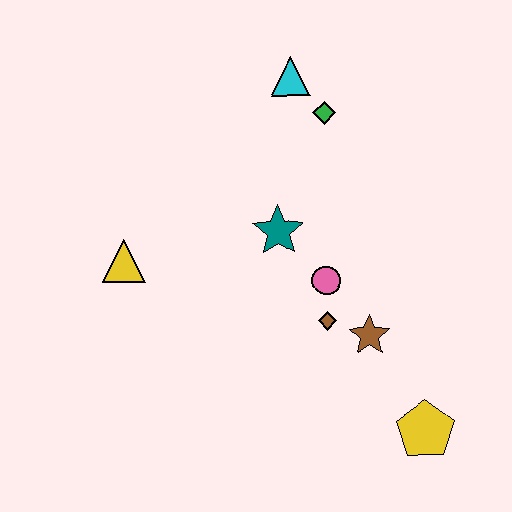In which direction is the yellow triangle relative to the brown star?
The yellow triangle is to the left of the brown star.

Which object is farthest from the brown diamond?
The cyan triangle is farthest from the brown diamond.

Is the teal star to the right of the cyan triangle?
No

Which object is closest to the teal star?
The pink circle is closest to the teal star.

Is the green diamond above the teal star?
Yes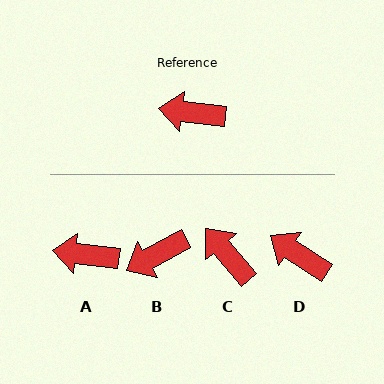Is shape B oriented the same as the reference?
No, it is off by about 35 degrees.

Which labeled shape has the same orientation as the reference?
A.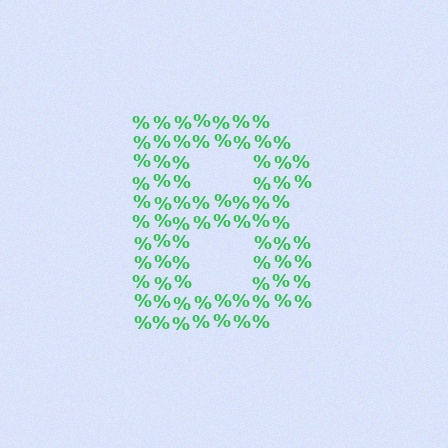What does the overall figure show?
The overall figure shows the letter B.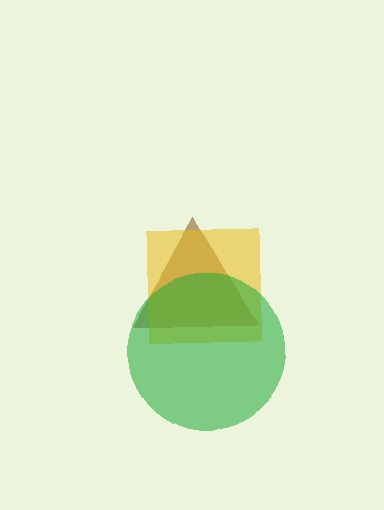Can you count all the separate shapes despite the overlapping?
Yes, there are 3 separate shapes.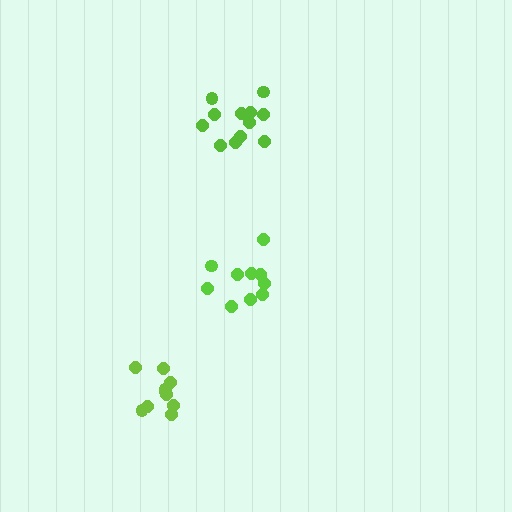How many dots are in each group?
Group 1: 12 dots, Group 2: 11 dots, Group 3: 10 dots (33 total).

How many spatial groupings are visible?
There are 3 spatial groupings.